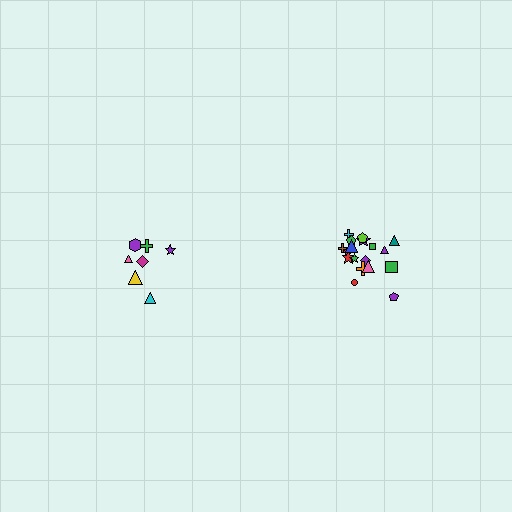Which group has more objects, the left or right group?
The right group.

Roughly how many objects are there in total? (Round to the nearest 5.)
Roughly 25 objects in total.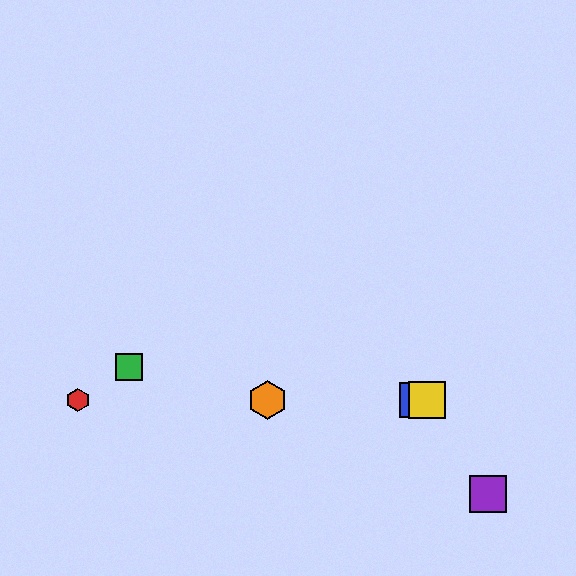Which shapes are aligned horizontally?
The red hexagon, the blue square, the yellow square, the orange hexagon are aligned horizontally.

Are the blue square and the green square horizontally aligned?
No, the blue square is at y≈400 and the green square is at y≈367.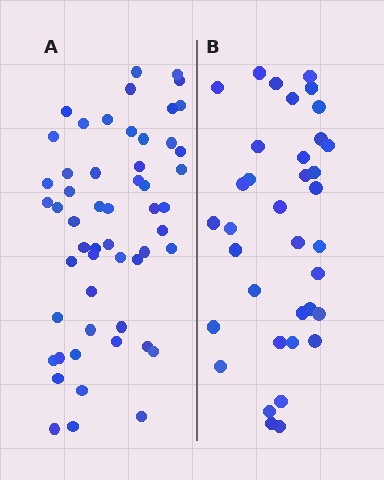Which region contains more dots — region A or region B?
Region A (the left region) has more dots.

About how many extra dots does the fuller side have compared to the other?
Region A has approximately 20 more dots than region B.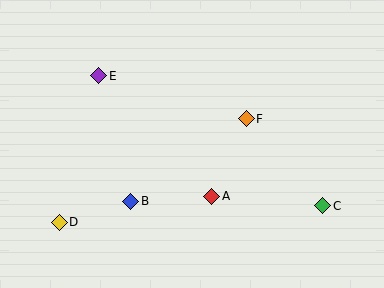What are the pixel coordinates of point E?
Point E is at (99, 76).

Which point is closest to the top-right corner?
Point F is closest to the top-right corner.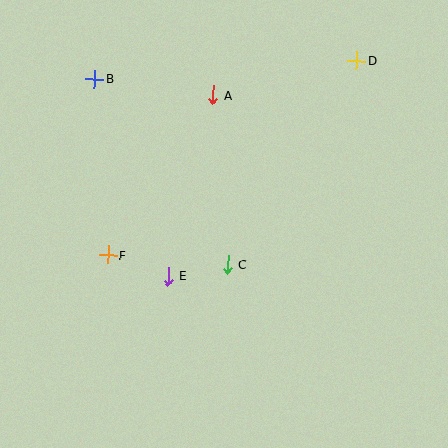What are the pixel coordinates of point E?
Point E is at (168, 276).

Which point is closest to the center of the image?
Point C at (227, 265) is closest to the center.